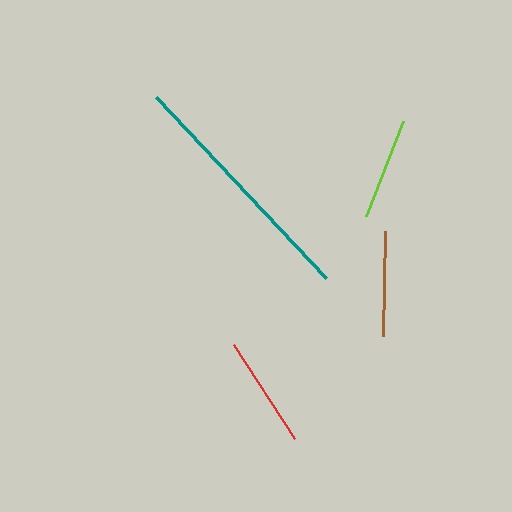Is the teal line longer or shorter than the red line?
The teal line is longer than the red line.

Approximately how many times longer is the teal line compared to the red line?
The teal line is approximately 2.2 times the length of the red line.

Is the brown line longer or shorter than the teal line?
The teal line is longer than the brown line.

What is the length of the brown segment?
The brown segment is approximately 105 pixels long.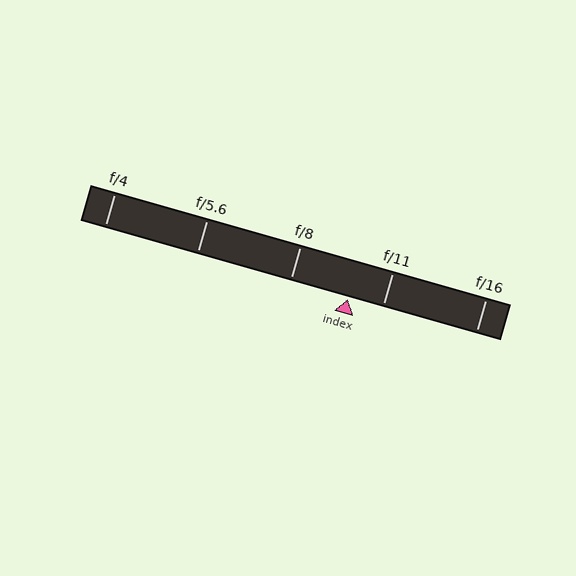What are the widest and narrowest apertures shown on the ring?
The widest aperture shown is f/4 and the narrowest is f/16.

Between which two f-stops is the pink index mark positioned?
The index mark is between f/8 and f/11.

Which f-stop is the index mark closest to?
The index mark is closest to f/11.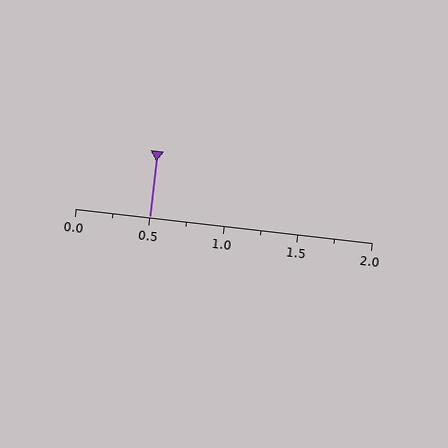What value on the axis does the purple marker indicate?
The marker indicates approximately 0.5.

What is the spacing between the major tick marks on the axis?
The major ticks are spaced 0.5 apart.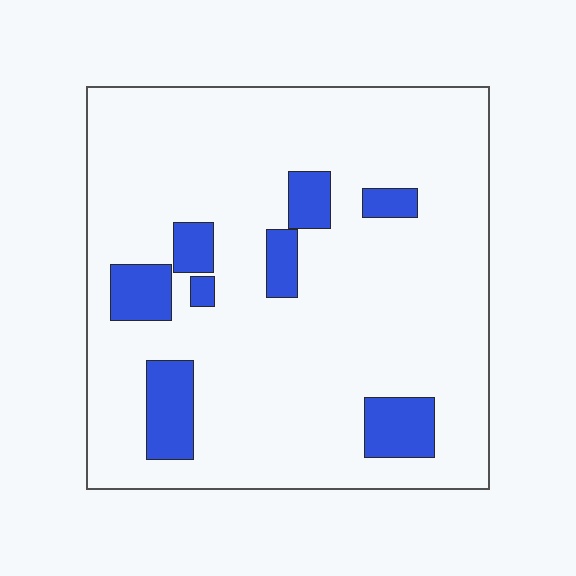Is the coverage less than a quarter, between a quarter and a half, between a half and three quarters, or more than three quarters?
Less than a quarter.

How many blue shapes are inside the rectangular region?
8.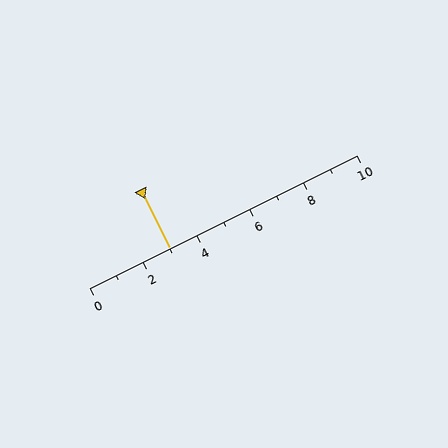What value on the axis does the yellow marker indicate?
The marker indicates approximately 3.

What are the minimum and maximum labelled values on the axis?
The axis runs from 0 to 10.